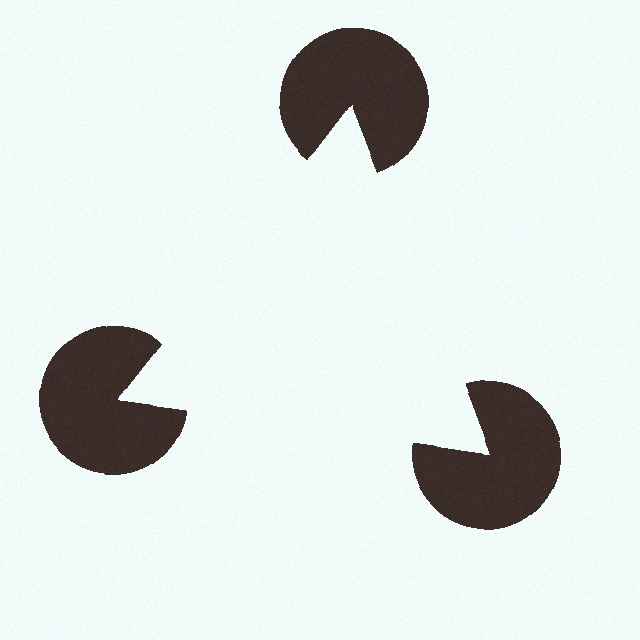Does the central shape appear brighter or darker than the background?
It typically appears slightly brighter than the background, even though no actual brightness change is drawn.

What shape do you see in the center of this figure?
An illusory triangle — its edges are inferred from the aligned wedge cuts in the pac-man discs, not physically drawn.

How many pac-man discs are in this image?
There are 3 — one at each vertex of the illusory triangle.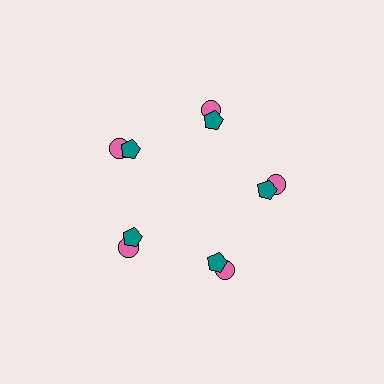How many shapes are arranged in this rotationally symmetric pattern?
There are 10 shapes, arranged in 5 groups of 2.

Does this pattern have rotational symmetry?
Yes, this pattern has 5-fold rotational symmetry. It looks the same after rotating 72 degrees around the center.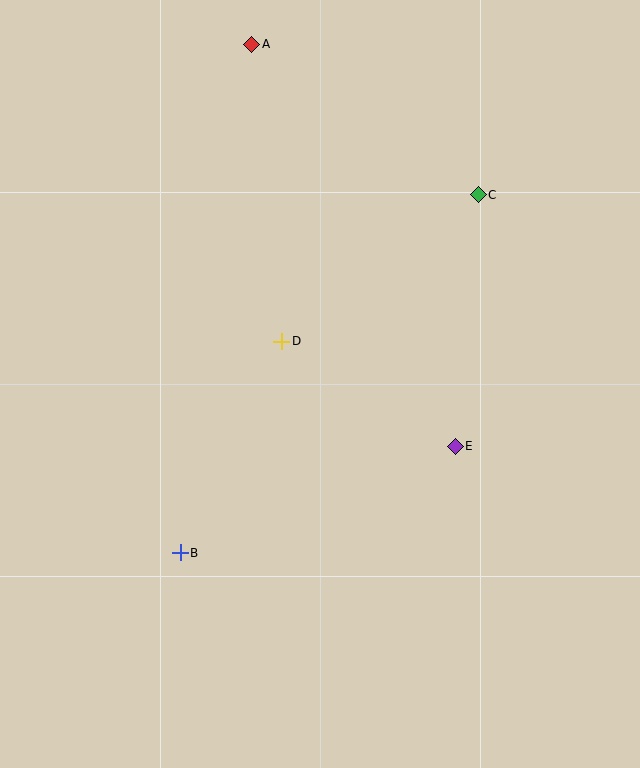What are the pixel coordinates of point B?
Point B is at (180, 553).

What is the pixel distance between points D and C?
The distance between D and C is 245 pixels.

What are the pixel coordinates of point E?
Point E is at (455, 446).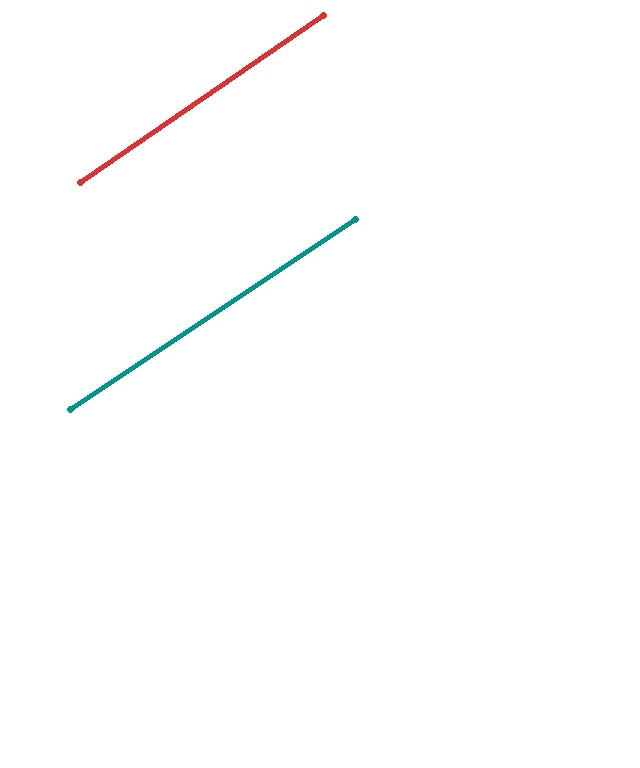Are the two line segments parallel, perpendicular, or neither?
Parallel — their directions differ by only 0.7°.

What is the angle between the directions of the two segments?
Approximately 1 degree.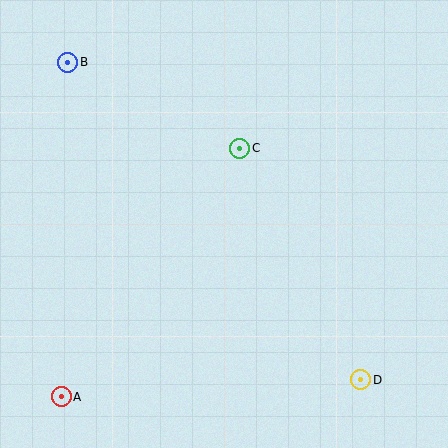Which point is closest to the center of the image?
Point C at (240, 148) is closest to the center.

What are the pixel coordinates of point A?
Point A is at (61, 397).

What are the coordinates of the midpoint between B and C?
The midpoint between B and C is at (154, 105).